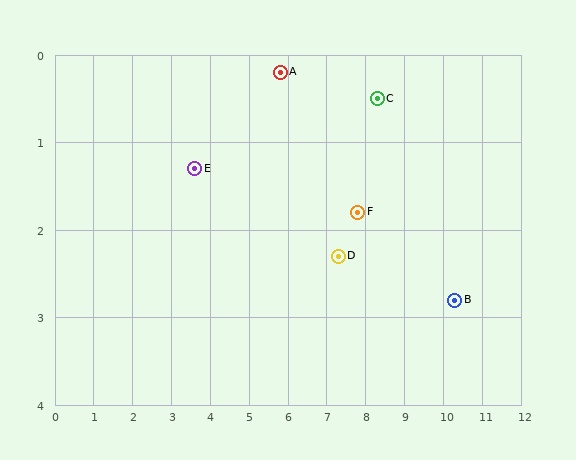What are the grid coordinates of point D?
Point D is at approximately (7.3, 2.3).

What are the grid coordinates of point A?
Point A is at approximately (5.8, 0.2).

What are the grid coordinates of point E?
Point E is at approximately (3.6, 1.3).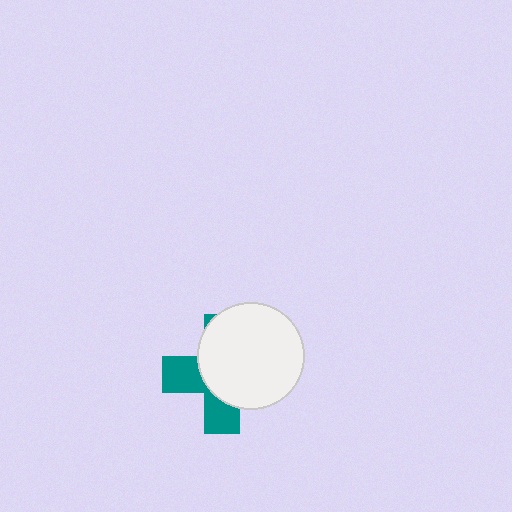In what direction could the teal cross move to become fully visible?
The teal cross could move toward the lower-left. That would shift it out from behind the white circle entirely.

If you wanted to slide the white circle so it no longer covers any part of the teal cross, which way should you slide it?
Slide it toward the upper-right — that is the most direct way to separate the two shapes.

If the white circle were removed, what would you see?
You would see the complete teal cross.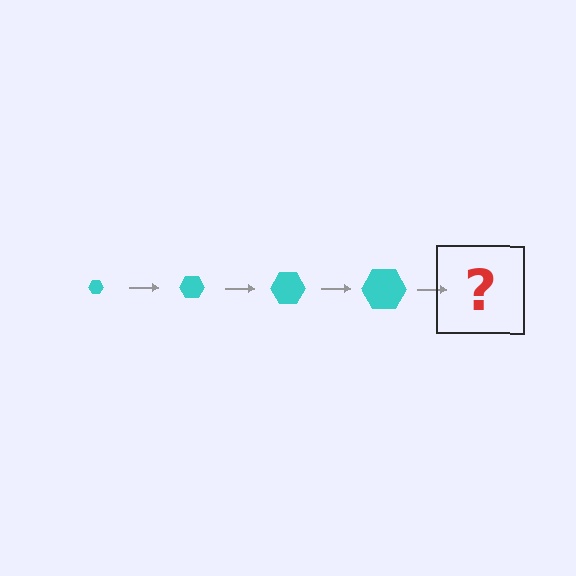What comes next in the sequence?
The next element should be a cyan hexagon, larger than the previous one.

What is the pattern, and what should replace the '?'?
The pattern is that the hexagon gets progressively larger each step. The '?' should be a cyan hexagon, larger than the previous one.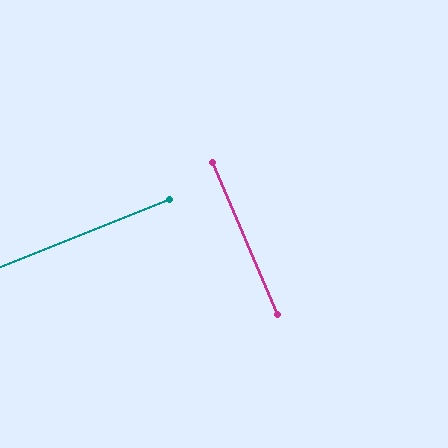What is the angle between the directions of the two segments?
Approximately 88 degrees.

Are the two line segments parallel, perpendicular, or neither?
Perpendicular — they meet at approximately 88°.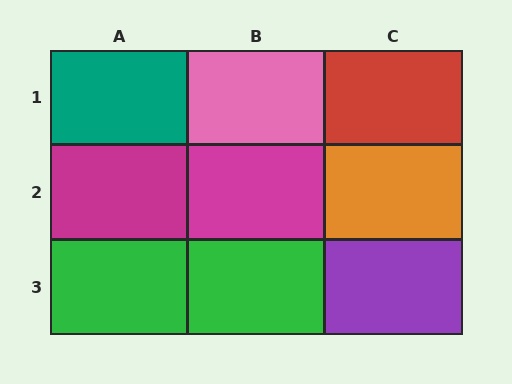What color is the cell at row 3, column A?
Green.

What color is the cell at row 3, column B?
Green.